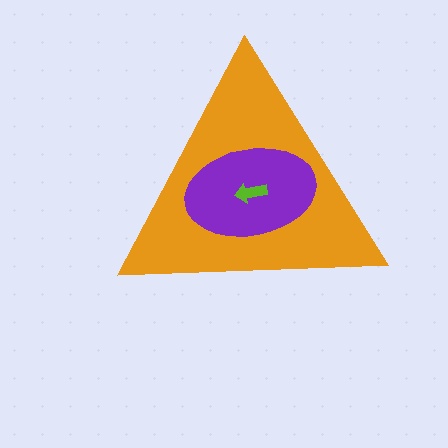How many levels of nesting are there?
3.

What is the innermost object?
The lime arrow.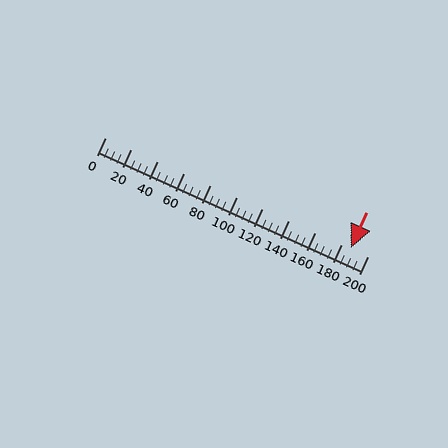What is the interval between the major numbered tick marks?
The major tick marks are spaced 20 units apart.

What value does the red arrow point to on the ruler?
The red arrow points to approximately 187.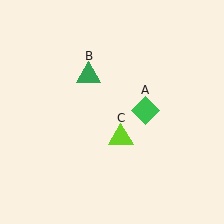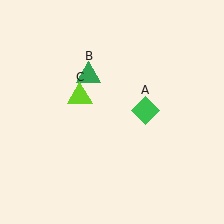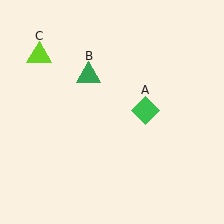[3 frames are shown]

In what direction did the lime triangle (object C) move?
The lime triangle (object C) moved up and to the left.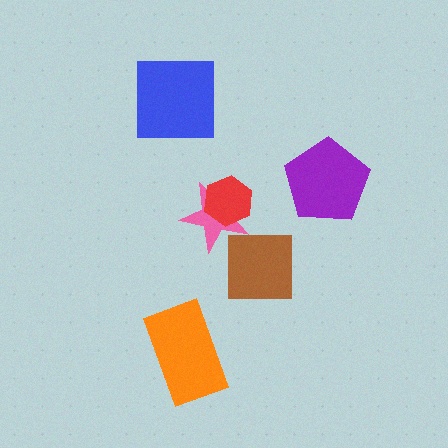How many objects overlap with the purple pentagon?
0 objects overlap with the purple pentagon.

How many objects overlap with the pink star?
1 object overlaps with the pink star.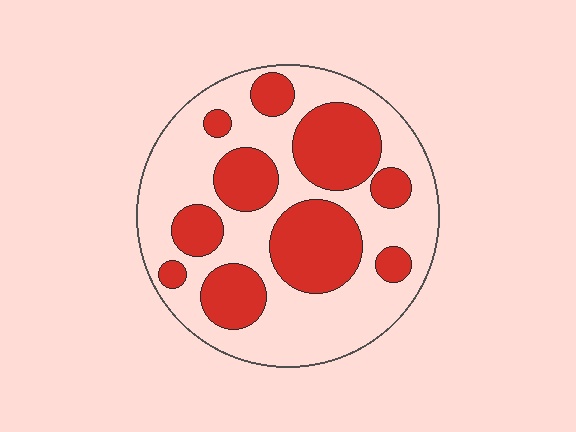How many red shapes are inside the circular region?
10.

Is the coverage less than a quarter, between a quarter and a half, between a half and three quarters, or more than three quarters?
Between a quarter and a half.